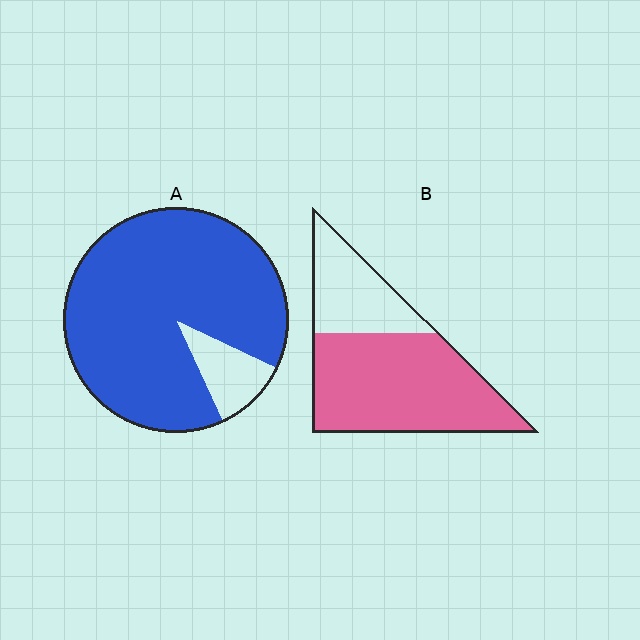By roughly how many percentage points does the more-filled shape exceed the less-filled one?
By roughly 20 percentage points (A over B).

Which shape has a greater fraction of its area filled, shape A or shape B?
Shape A.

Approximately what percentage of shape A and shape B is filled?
A is approximately 90% and B is approximately 70%.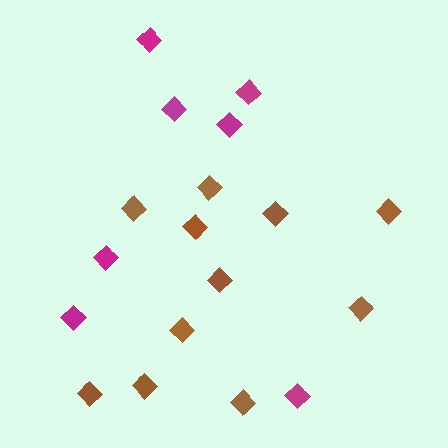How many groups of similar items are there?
There are 2 groups: one group of magenta diamonds (7) and one group of brown diamonds (11).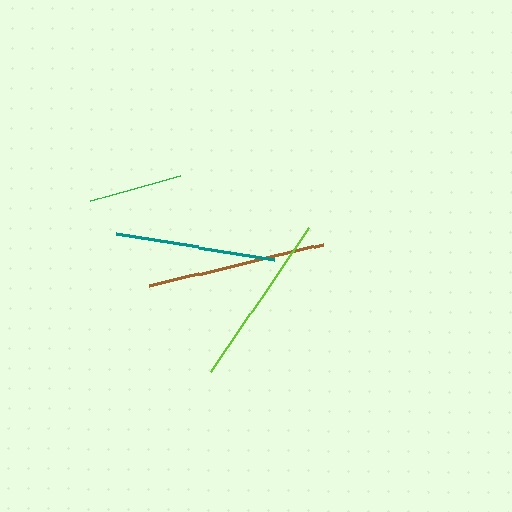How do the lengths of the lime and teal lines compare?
The lime and teal lines are approximately the same length.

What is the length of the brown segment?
The brown segment is approximately 179 pixels long.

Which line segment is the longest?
The brown line is the longest at approximately 179 pixels.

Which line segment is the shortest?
The green line is the shortest at approximately 92 pixels.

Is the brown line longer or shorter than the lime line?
The brown line is longer than the lime line.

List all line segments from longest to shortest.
From longest to shortest: brown, lime, teal, green.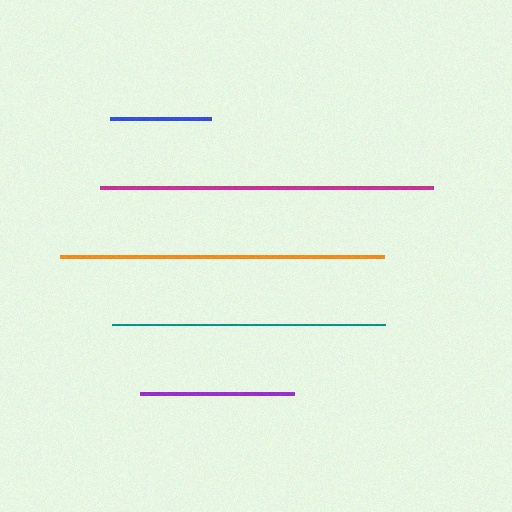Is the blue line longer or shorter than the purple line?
The purple line is longer than the blue line.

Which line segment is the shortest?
The blue line is the shortest at approximately 101 pixels.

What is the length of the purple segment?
The purple segment is approximately 154 pixels long.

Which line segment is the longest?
The magenta line is the longest at approximately 333 pixels.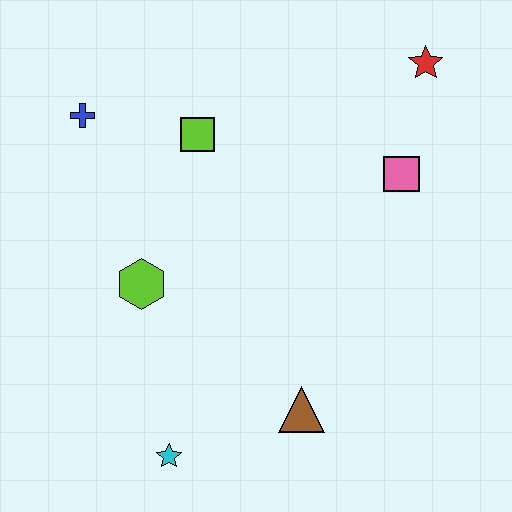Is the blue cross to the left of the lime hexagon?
Yes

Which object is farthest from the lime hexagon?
The red star is farthest from the lime hexagon.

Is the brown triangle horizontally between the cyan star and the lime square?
No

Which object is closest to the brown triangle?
The cyan star is closest to the brown triangle.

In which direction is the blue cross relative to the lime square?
The blue cross is to the left of the lime square.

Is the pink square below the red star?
Yes